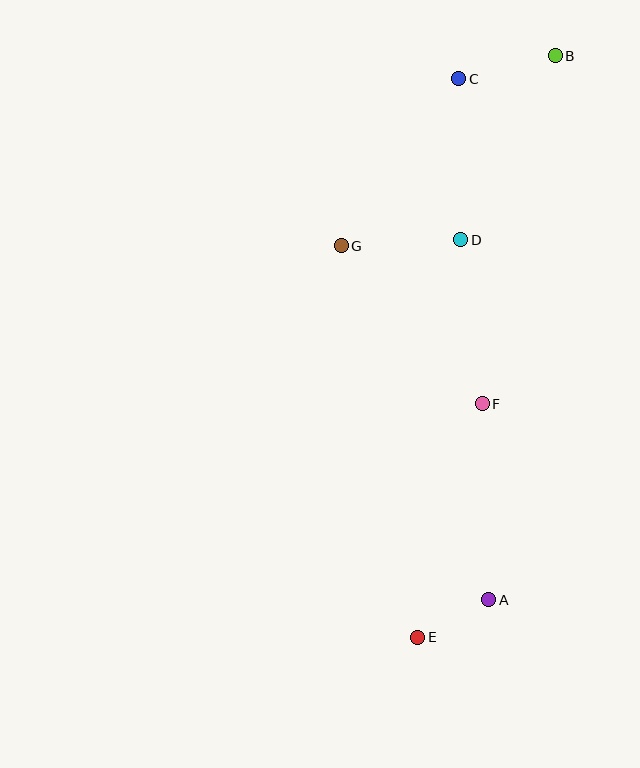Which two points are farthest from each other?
Points B and E are farthest from each other.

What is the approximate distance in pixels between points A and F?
The distance between A and F is approximately 196 pixels.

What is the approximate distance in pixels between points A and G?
The distance between A and G is approximately 384 pixels.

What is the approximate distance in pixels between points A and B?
The distance between A and B is approximately 548 pixels.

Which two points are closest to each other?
Points A and E are closest to each other.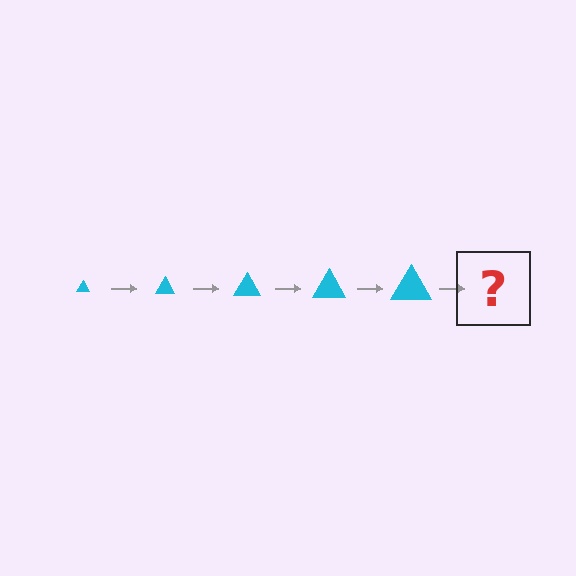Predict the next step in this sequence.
The next step is a cyan triangle, larger than the previous one.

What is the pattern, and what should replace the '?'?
The pattern is that the triangle gets progressively larger each step. The '?' should be a cyan triangle, larger than the previous one.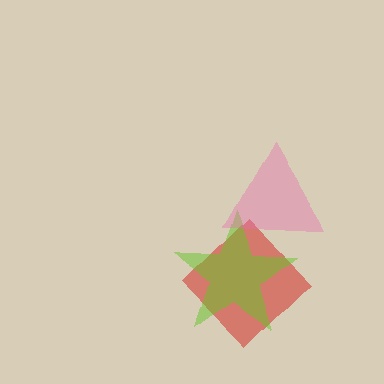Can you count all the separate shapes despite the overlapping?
Yes, there are 3 separate shapes.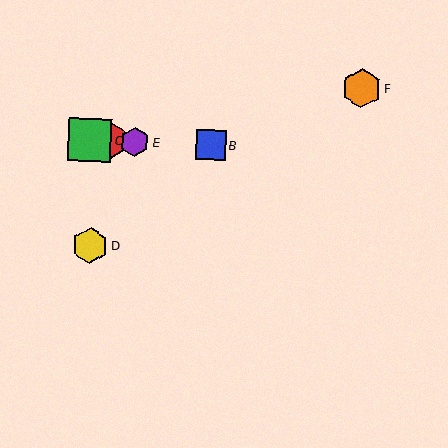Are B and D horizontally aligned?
No, B is at y≈145 and D is at y≈246.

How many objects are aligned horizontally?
4 objects (A, B, C, E) are aligned horizontally.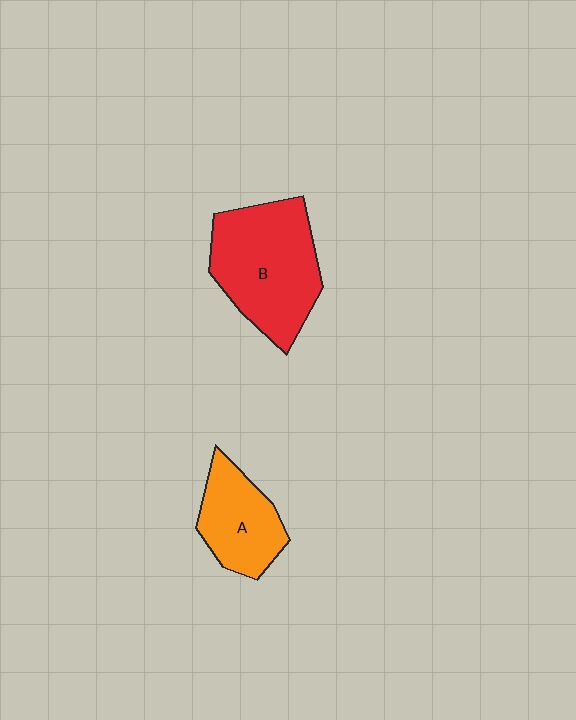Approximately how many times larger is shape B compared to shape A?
Approximately 1.7 times.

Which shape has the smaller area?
Shape A (orange).